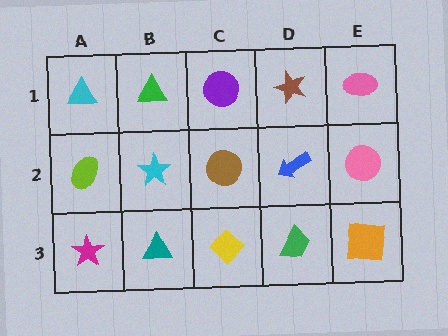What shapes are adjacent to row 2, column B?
A green triangle (row 1, column B), a teal triangle (row 3, column B), a lime ellipse (row 2, column A), a brown circle (row 2, column C).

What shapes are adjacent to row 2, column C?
A purple circle (row 1, column C), a yellow diamond (row 3, column C), a cyan star (row 2, column B), a blue arrow (row 2, column D).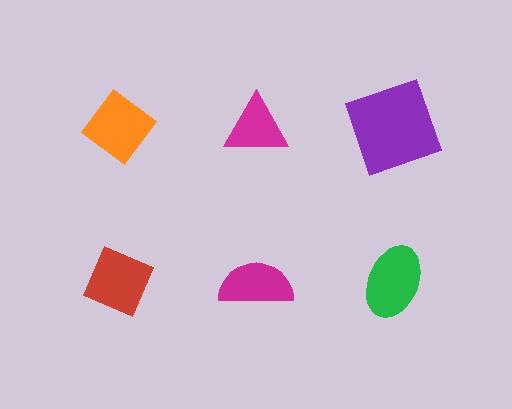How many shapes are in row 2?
3 shapes.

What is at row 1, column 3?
A purple square.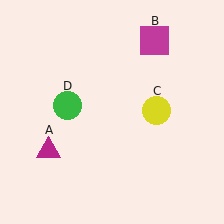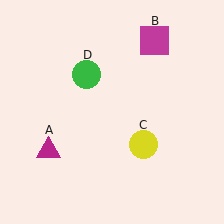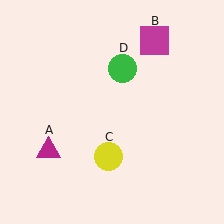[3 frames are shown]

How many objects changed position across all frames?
2 objects changed position: yellow circle (object C), green circle (object D).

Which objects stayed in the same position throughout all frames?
Magenta triangle (object A) and magenta square (object B) remained stationary.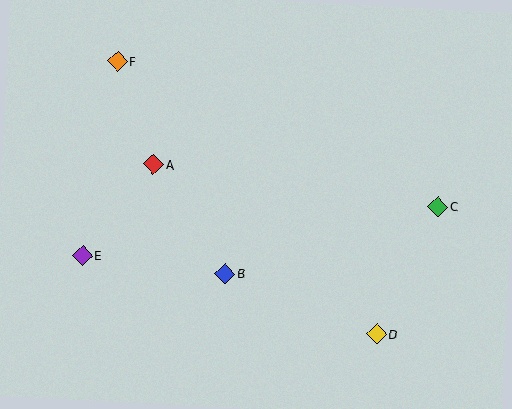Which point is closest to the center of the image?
Point B at (225, 274) is closest to the center.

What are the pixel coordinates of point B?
Point B is at (225, 274).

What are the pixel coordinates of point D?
Point D is at (376, 334).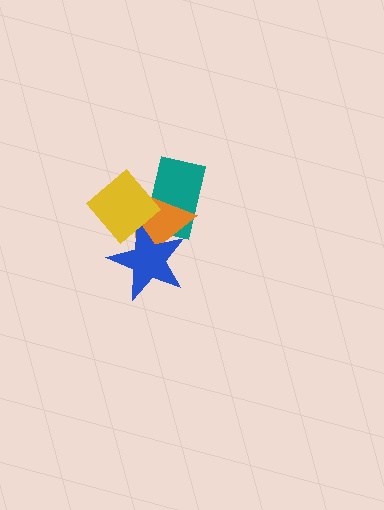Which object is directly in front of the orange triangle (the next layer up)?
The blue star is directly in front of the orange triangle.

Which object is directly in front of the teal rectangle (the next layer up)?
The orange triangle is directly in front of the teal rectangle.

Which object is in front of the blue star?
The yellow diamond is in front of the blue star.